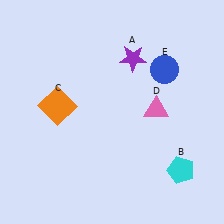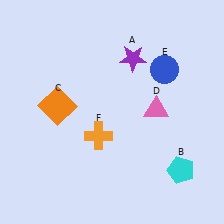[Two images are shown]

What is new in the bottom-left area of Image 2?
An orange cross (F) was added in the bottom-left area of Image 2.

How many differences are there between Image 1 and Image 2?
There is 1 difference between the two images.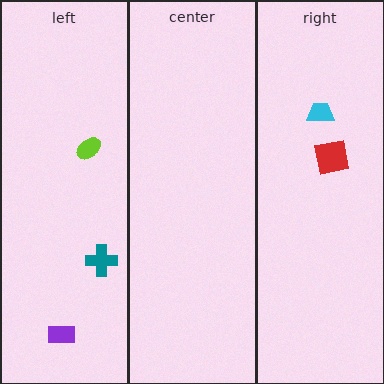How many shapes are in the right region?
2.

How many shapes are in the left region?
3.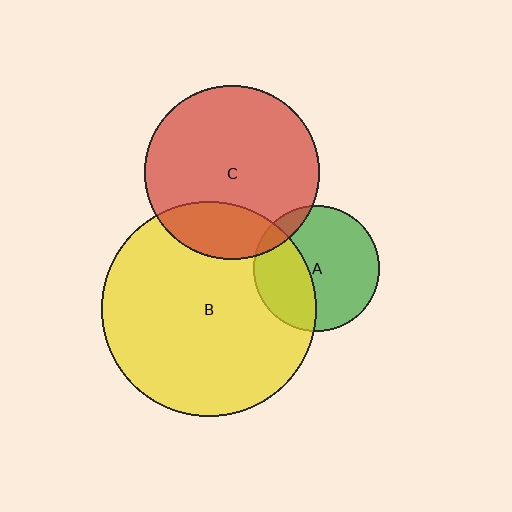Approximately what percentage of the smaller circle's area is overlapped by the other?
Approximately 35%.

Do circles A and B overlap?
Yes.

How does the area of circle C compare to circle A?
Approximately 1.9 times.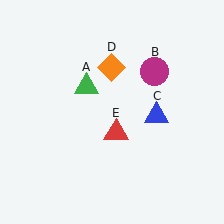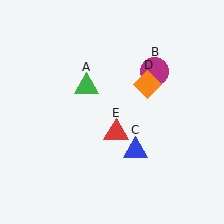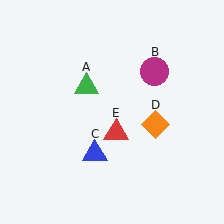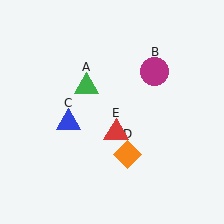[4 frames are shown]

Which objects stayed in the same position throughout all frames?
Green triangle (object A) and magenta circle (object B) and red triangle (object E) remained stationary.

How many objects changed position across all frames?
2 objects changed position: blue triangle (object C), orange diamond (object D).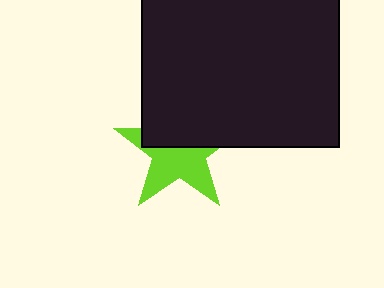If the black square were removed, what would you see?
You would see the complete lime star.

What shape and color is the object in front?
The object in front is a black square.